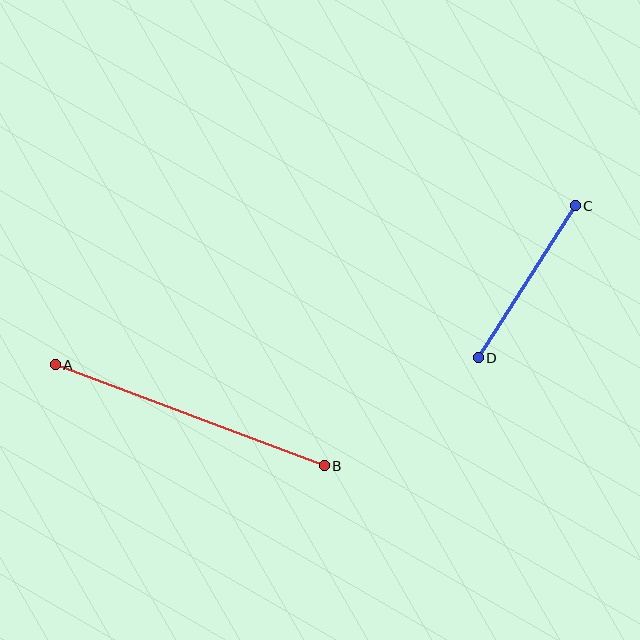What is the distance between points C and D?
The distance is approximately 180 pixels.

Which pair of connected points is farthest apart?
Points A and B are farthest apart.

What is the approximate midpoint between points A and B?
The midpoint is at approximately (190, 415) pixels.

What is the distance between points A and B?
The distance is approximately 288 pixels.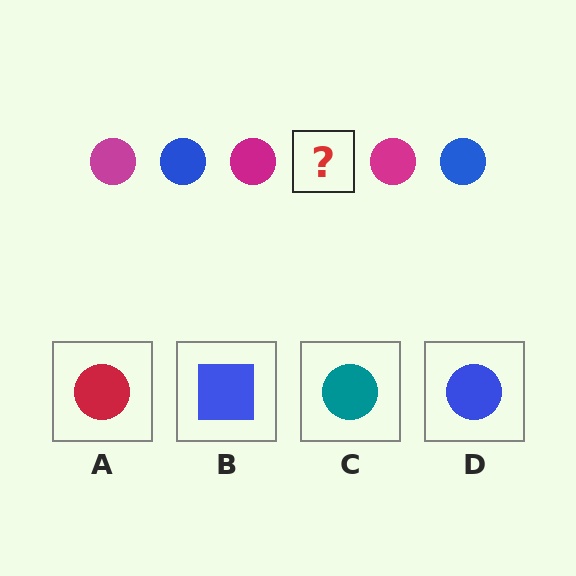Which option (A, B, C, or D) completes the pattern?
D.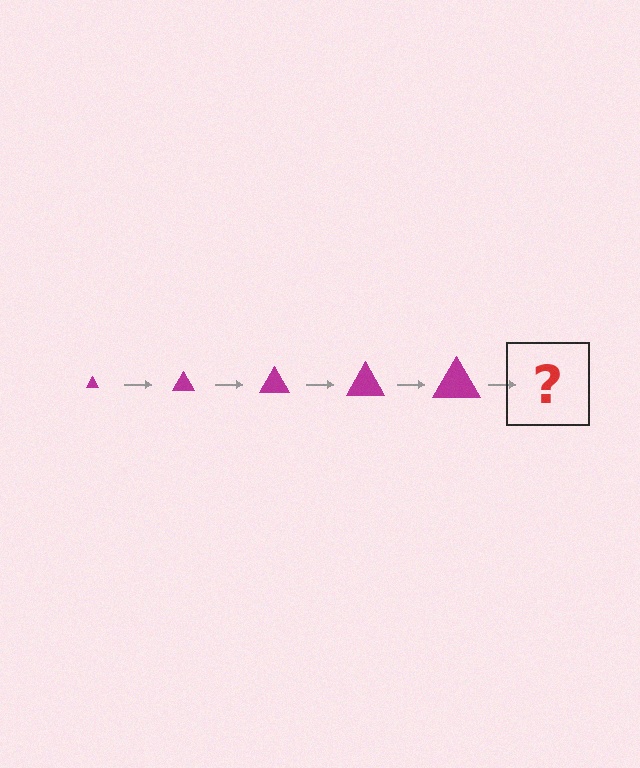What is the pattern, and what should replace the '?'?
The pattern is that the triangle gets progressively larger each step. The '?' should be a magenta triangle, larger than the previous one.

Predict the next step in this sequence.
The next step is a magenta triangle, larger than the previous one.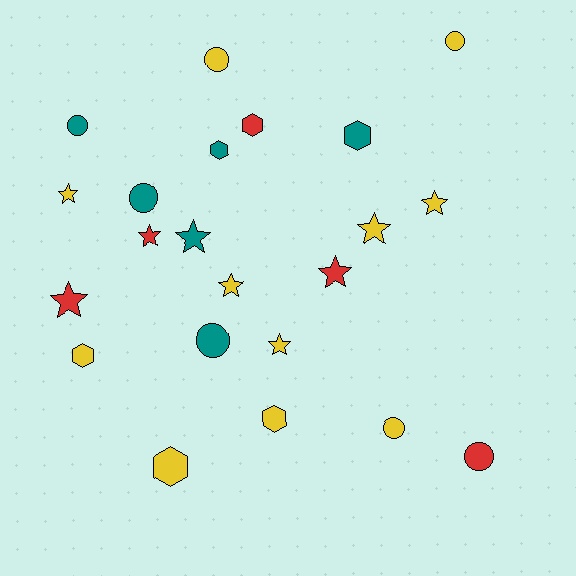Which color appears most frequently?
Yellow, with 11 objects.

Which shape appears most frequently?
Star, with 9 objects.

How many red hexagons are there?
There is 1 red hexagon.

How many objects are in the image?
There are 22 objects.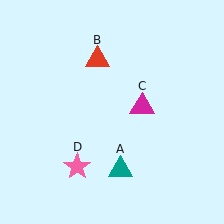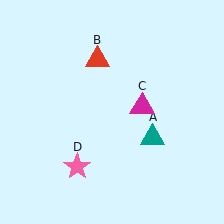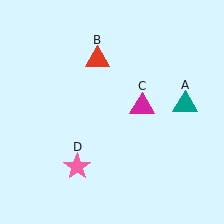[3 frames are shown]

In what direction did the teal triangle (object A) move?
The teal triangle (object A) moved up and to the right.